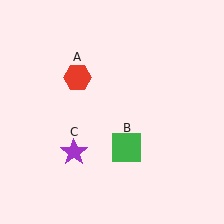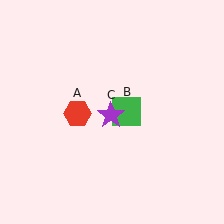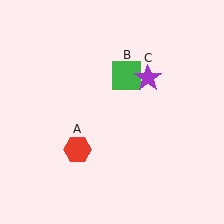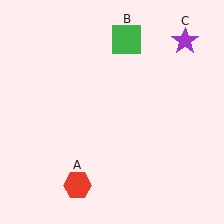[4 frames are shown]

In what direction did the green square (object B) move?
The green square (object B) moved up.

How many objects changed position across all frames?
3 objects changed position: red hexagon (object A), green square (object B), purple star (object C).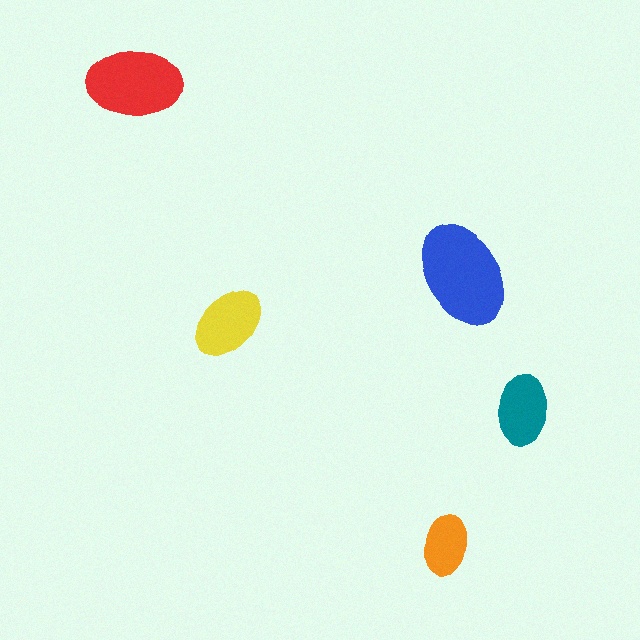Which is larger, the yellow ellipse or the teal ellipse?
The yellow one.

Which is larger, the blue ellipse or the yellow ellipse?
The blue one.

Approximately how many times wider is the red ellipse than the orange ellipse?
About 1.5 times wider.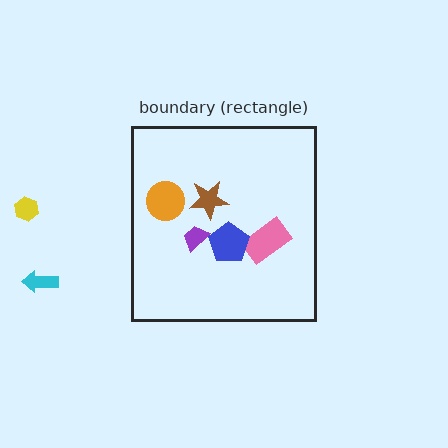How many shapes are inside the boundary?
5 inside, 2 outside.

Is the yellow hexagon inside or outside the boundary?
Outside.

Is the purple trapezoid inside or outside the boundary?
Inside.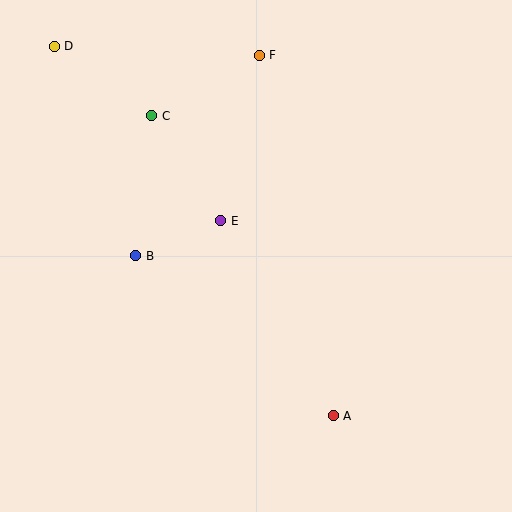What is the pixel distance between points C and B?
The distance between C and B is 141 pixels.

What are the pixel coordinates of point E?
Point E is at (221, 221).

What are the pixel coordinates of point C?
Point C is at (152, 116).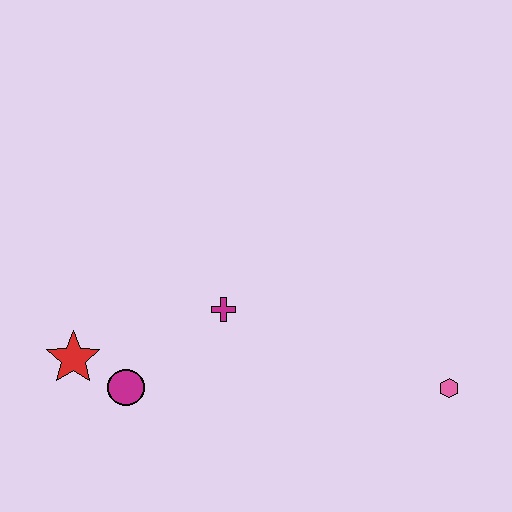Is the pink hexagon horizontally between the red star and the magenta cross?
No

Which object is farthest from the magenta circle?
The pink hexagon is farthest from the magenta circle.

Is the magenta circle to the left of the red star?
No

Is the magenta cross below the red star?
No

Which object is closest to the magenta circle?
The red star is closest to the magenta circle.